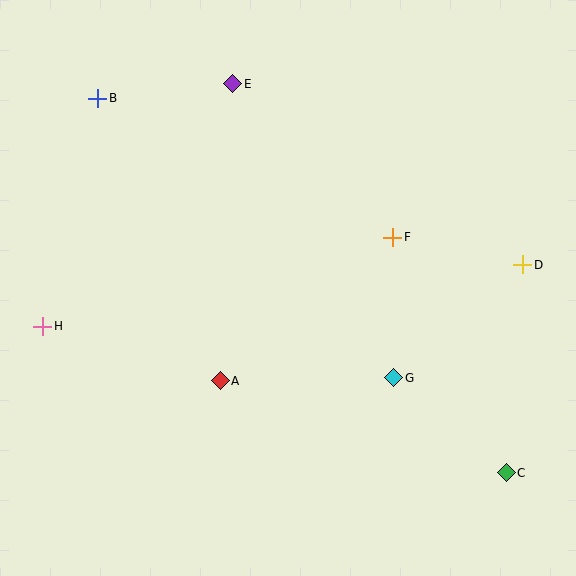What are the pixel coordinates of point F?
Point F is at (393, 237).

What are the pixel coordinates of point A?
Point A is at (220, 381).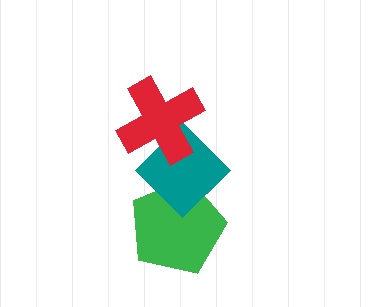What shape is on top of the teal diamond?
The red cross is on top of the teal diamond.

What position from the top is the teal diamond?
The teal diamond is 2nd from the top.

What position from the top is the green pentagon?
The green pentagon is 3rd from the top.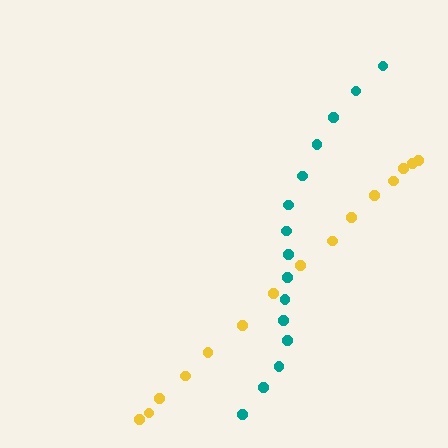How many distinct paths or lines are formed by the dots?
There are 2 distinct paths.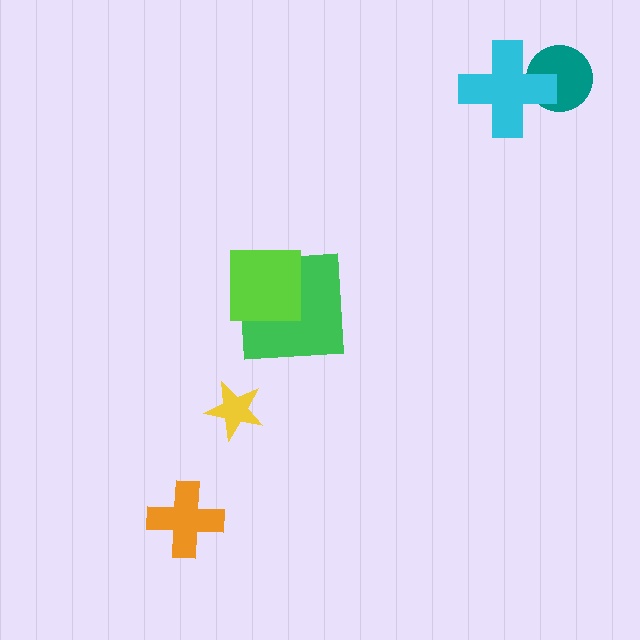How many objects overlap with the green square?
1 object overlaps with the green square.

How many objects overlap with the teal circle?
1 object overlaps with the teal circle.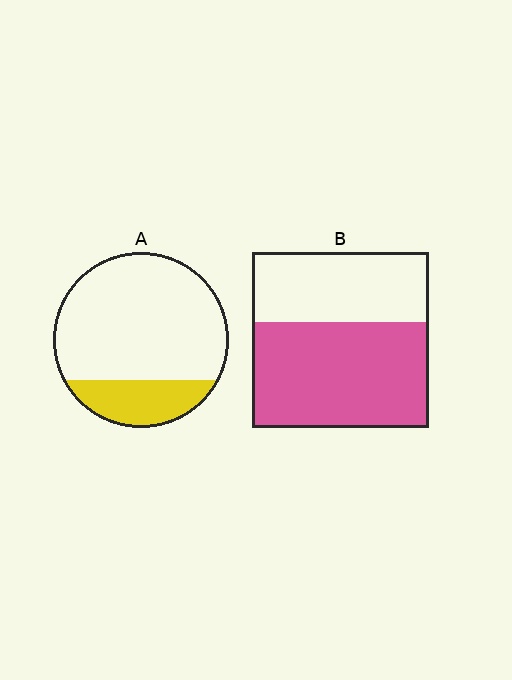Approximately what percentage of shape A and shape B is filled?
A is approximately 20% and B is approximately 60%.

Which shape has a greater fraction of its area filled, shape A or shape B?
Shape B.